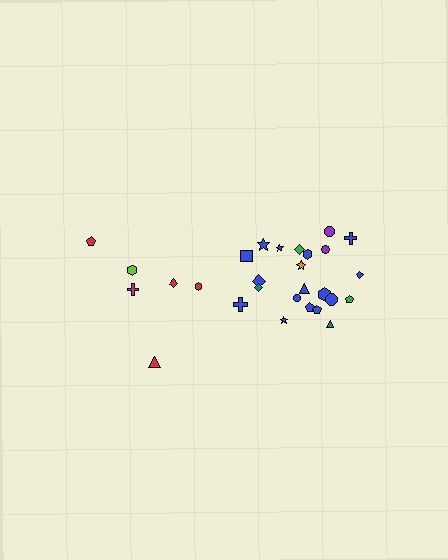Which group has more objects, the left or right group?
The right group.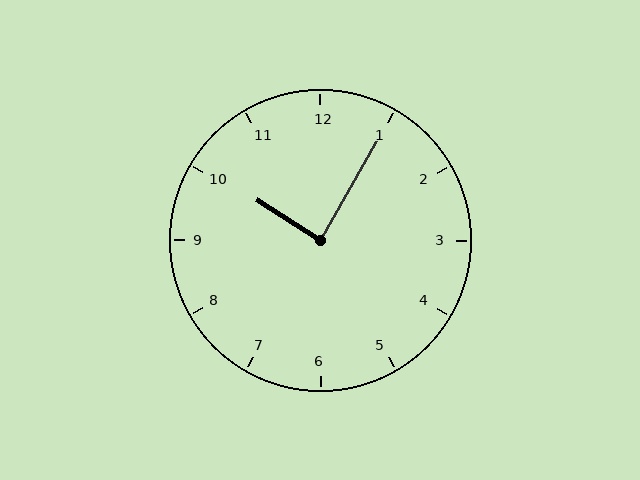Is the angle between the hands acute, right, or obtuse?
It is right.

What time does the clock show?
10:05.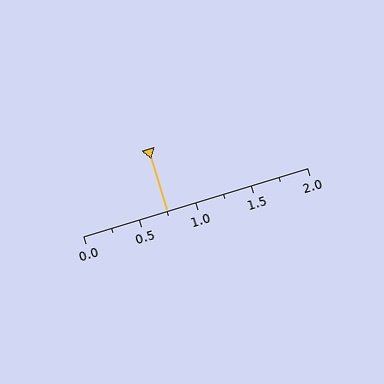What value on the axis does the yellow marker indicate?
The marker indicates approximately 0.75.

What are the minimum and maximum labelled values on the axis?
The axis runs from 0.0 to 2.0.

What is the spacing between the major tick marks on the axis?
The major ticks are spaced 0.5 apart.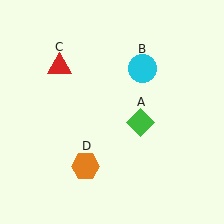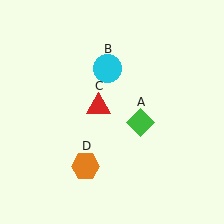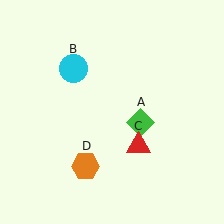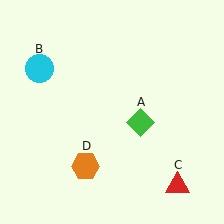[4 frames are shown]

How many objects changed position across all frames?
2 objects changed position: cyan circle (object B), red triangle (object C).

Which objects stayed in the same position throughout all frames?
Green diamond (object A) and orange hexagon (object D) remained stationary.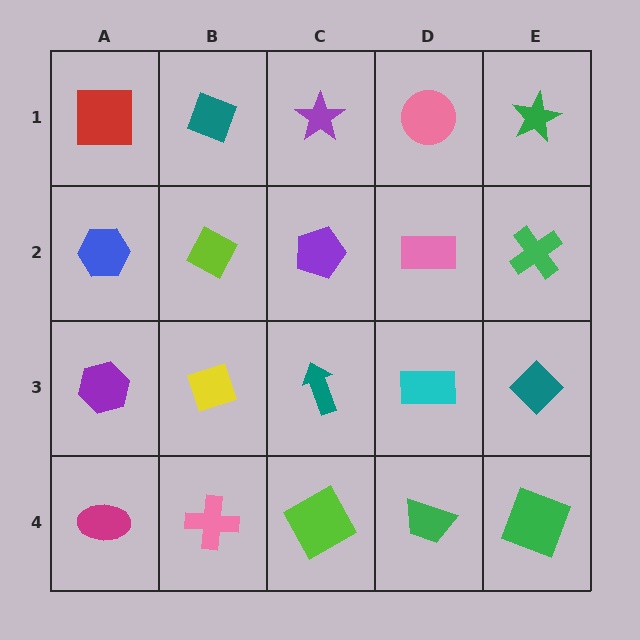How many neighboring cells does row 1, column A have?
2.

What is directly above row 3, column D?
A pink rectangle.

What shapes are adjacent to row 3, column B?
A lime diamond (row 2, column B), a pink cross (row 4, column B), a purple hexagon (row 3, column A), a teal arrow (row 3, column C).